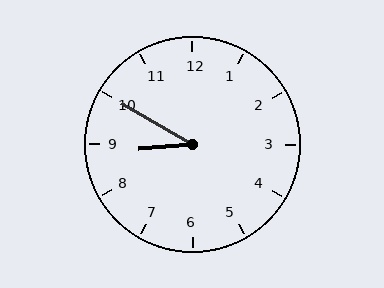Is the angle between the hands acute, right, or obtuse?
It is acute.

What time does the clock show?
8:50.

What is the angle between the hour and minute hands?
Approximately 35 degrees.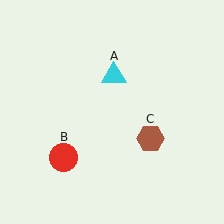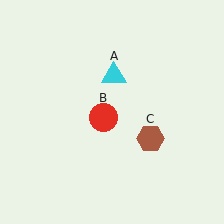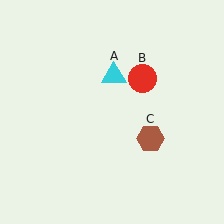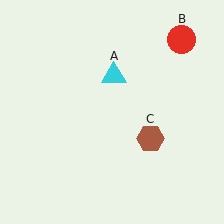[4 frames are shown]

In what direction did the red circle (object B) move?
The red circle (object B) moved up and to the right.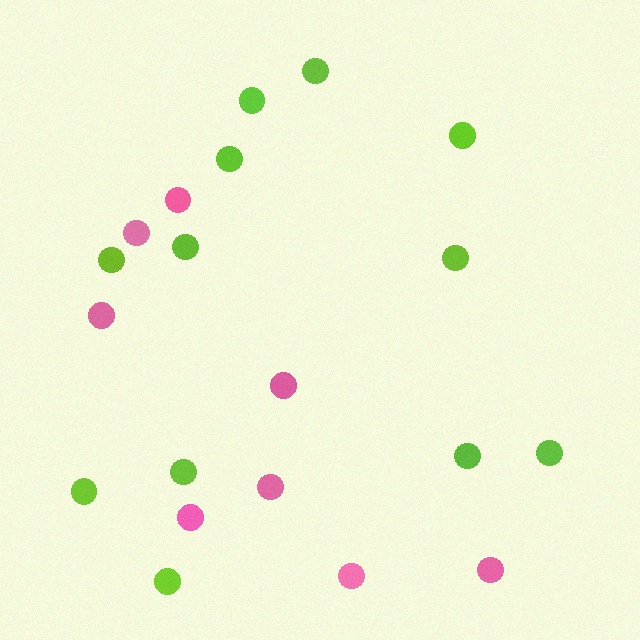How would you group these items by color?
There are 2 groups: one group of lime circles (12) and one group of pink circles (8).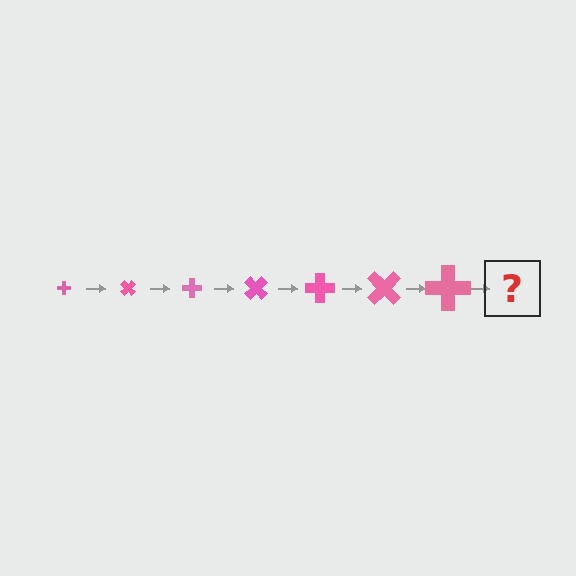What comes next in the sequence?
The next element should be a cross, larger than the previous one and rotated 315 degrees from the start.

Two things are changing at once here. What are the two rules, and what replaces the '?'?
The two rules are that the cross grows larger each step and it rotates 45 degrees each step. The '?' should be a cross, larger than the previous one and rotated 315 degrees from the start.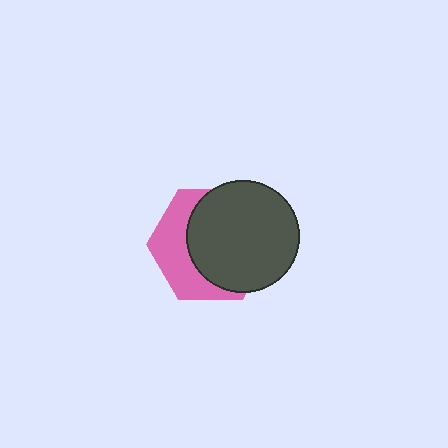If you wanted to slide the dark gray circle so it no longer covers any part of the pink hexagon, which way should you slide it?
Slide it right — that is the most direct way to separate the two shapes.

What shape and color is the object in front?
The object in front is a dark gray circle.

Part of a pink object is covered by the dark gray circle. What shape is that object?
It is a hexagon.